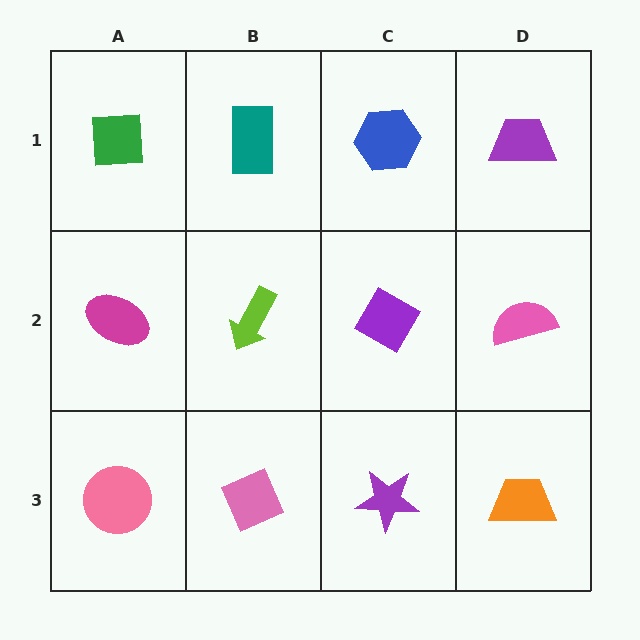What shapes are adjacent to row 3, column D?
A pink semicircle (row 2, column D), a purple star (row 3, column C).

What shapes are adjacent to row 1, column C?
A purple diamond (row 2, column C), a teal rectangle (row 1, column B), a purple trapezoid (row 1, column D).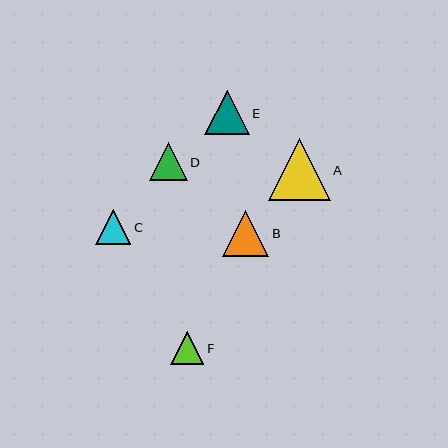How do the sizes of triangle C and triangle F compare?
Triangle C and triangle F are approximately the same size.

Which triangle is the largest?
Triangle A is the largest with a size of approximately 62 pixels.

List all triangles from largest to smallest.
From largest to smallest: A, B, E, D, C, F.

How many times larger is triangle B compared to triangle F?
Triangle B is approximately 1.4 times the size of triangle F.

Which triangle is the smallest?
Triangle F is the smallest with a size of approximately 33 pixels.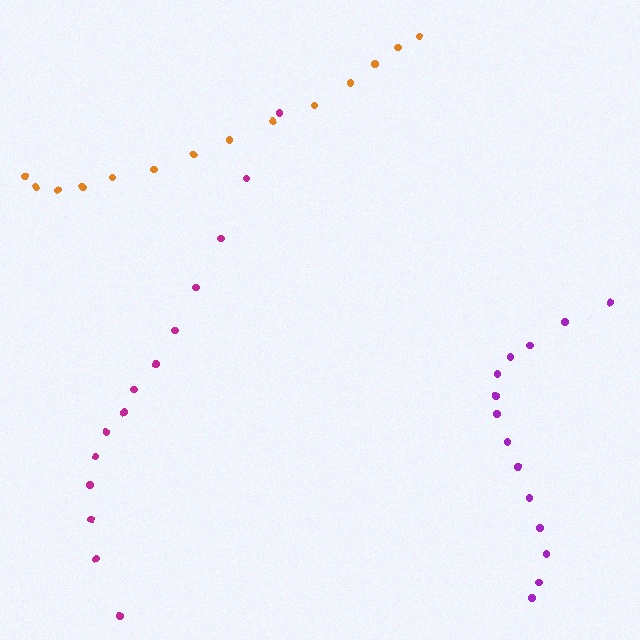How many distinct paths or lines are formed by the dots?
There are 3 distinct paths.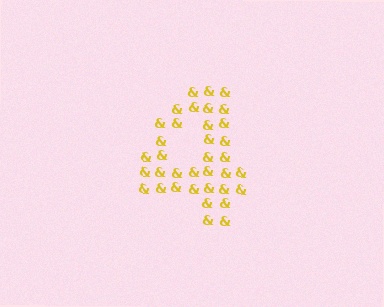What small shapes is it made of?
It is made of small ampersands.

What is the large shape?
The large shape is the digit 4.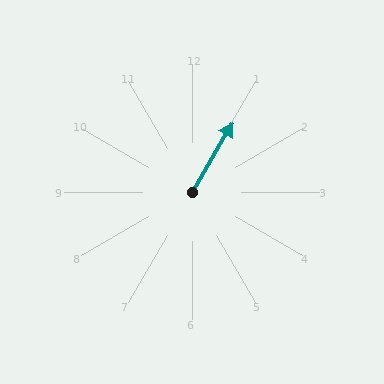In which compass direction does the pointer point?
Northeast.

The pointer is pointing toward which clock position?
Roughly 1 o'clock.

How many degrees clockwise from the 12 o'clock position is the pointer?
Approximately 30 degrees.